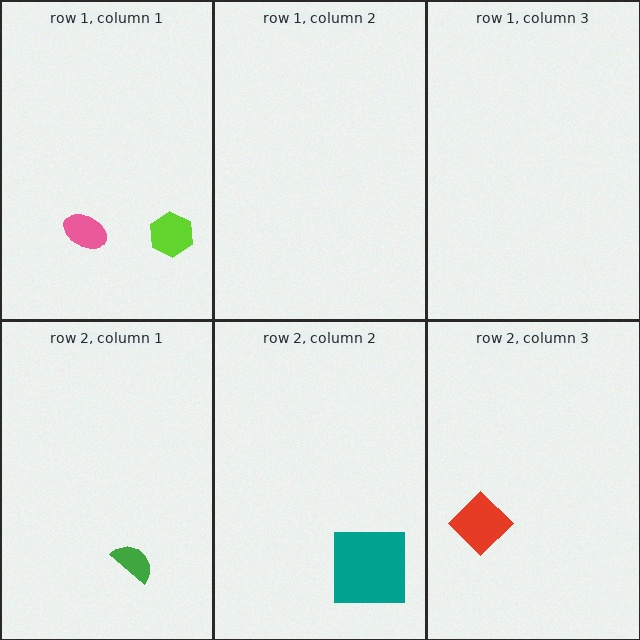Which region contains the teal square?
The row 2, column 2 region.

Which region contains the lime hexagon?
The row 1, column 1 region.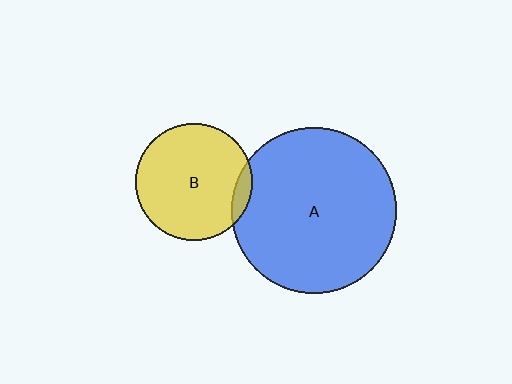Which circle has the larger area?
Circle A (blue).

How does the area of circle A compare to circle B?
Approximately 2.0 times.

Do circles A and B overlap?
Yes.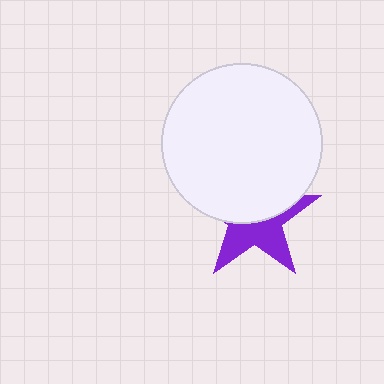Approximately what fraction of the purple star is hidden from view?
Roughly 53% of the purple star is hidden behind the white circle.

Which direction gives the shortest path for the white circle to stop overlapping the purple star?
Moving up gives the shortest separation.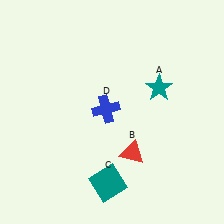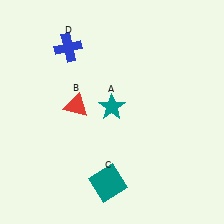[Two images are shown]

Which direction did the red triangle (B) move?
The red triangle (B) moved left.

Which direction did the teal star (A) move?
The teal star (A) moved left.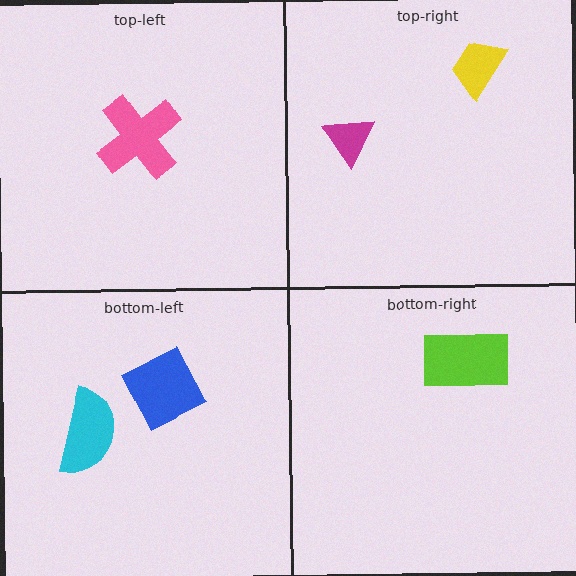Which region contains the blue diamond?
The bottom-left region.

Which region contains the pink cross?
The top-left region.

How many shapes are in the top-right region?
2.